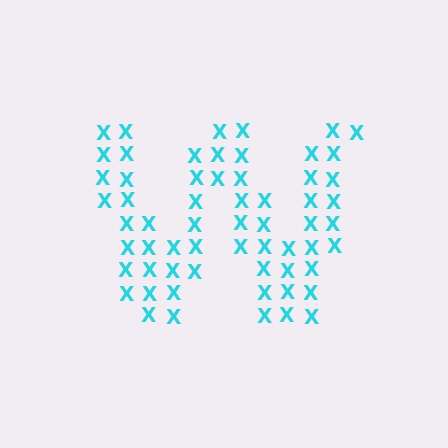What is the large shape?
The large shape is the letter W.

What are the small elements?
The small elements are letter X's.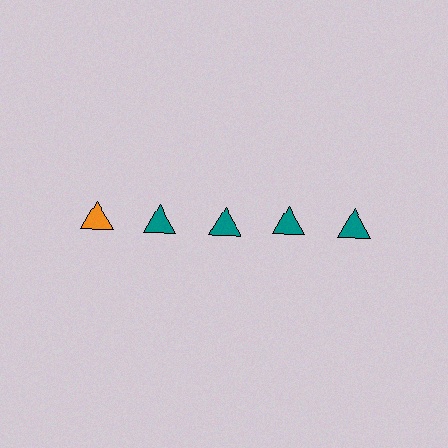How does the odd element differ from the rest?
It has a different color: orange instead of teal.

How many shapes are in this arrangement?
There are 5 shapes arranged in a grid pattern.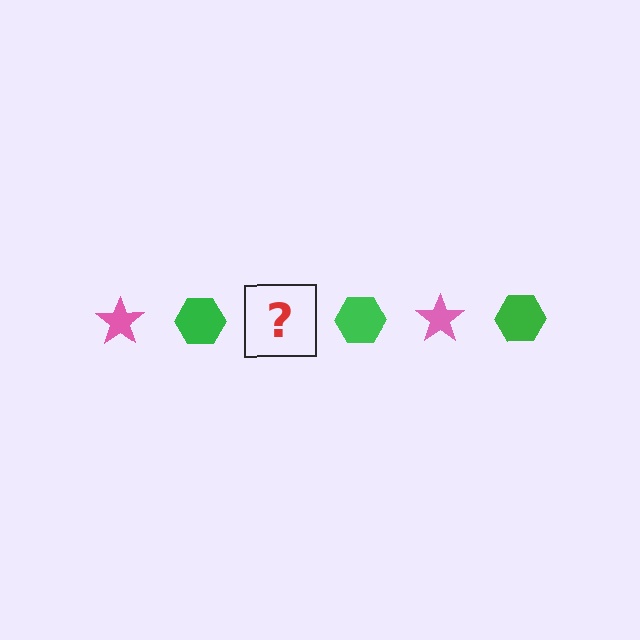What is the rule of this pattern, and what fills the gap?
The rule is that the pattern alternates between pink star and green hexagon. The gap should be filled with a pink star.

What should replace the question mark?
The question mark should be replaced with a pink star.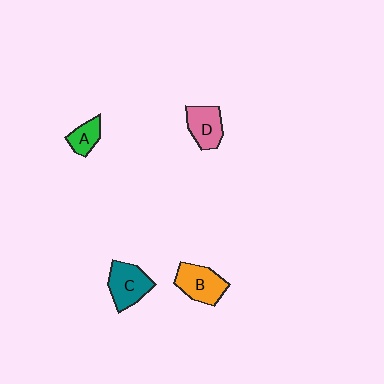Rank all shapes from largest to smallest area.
From largest to smallest: C (teal), B (orange), D (pink), A (green).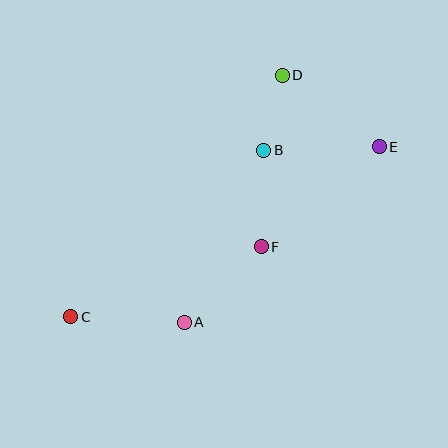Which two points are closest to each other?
Points B and D are closest to each other.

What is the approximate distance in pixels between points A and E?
The distance between A and E is approximately 262 pixels.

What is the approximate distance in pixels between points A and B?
The distance between A and B is approximately 189 pixels.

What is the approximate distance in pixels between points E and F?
The distance between E and F is approximately 154 pixels.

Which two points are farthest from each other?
Points C and E are farthest from each other.